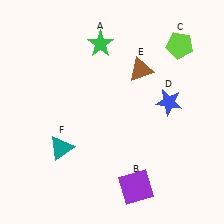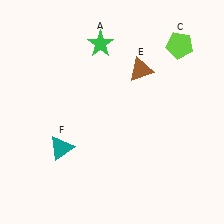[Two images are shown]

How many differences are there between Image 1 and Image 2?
There are 2 differences between the two images.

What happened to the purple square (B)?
The purple square (B) was removed in Image 2. It was in the bottom-right area of Image 1.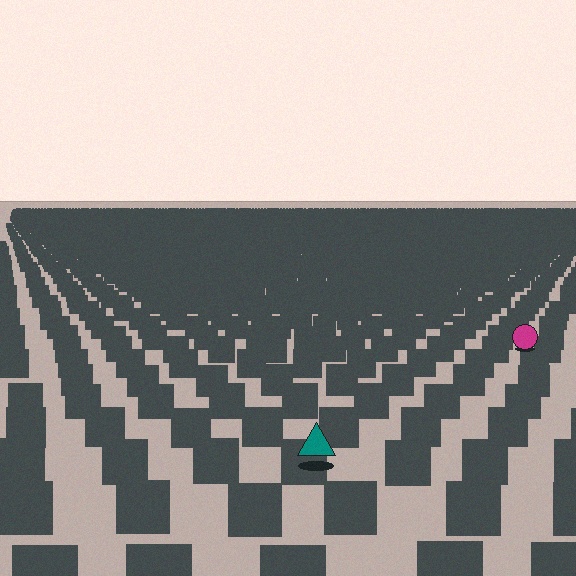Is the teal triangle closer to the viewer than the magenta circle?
Yes. The teal triangle is closer — you can tell from the texture gradient: the ground texture is coarser near it.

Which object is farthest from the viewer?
The magenta circle is farthest from the viewer. It appears smaller and the ground texture around it is denser.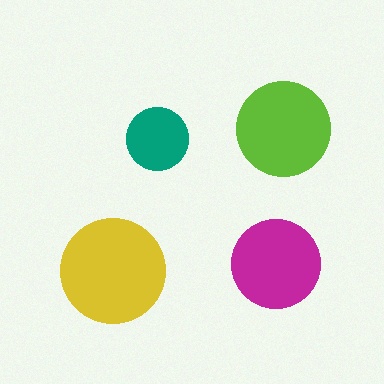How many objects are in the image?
There are 4 objects in the image.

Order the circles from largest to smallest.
the yellow one, the lime one, the magenta one, the teal one.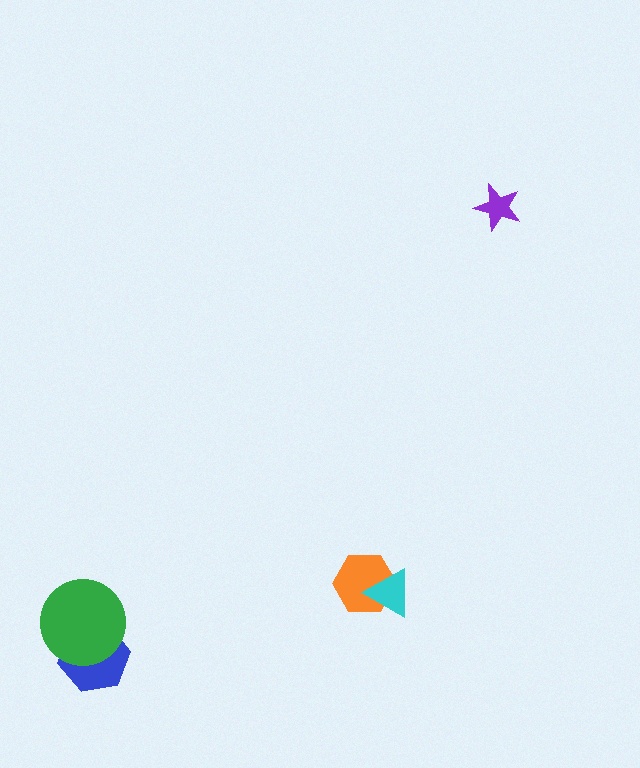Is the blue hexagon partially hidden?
Yes, it is partially covered by another shape.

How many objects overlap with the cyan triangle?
1 object overlaps with the cyan triangle.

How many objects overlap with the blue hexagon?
1 object overlaps with the blue hexagon.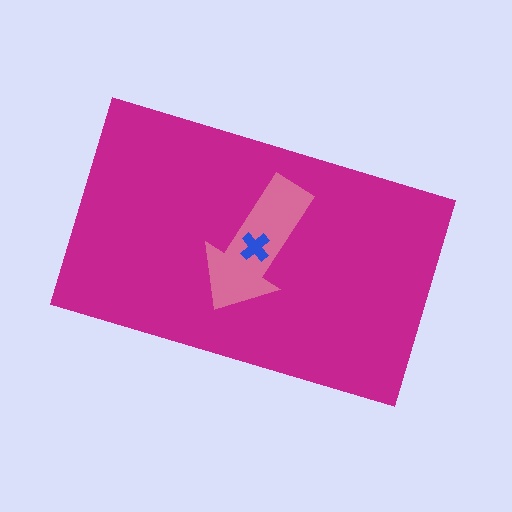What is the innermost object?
The blue cross.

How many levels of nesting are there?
3.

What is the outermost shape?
The magenta rectangle.